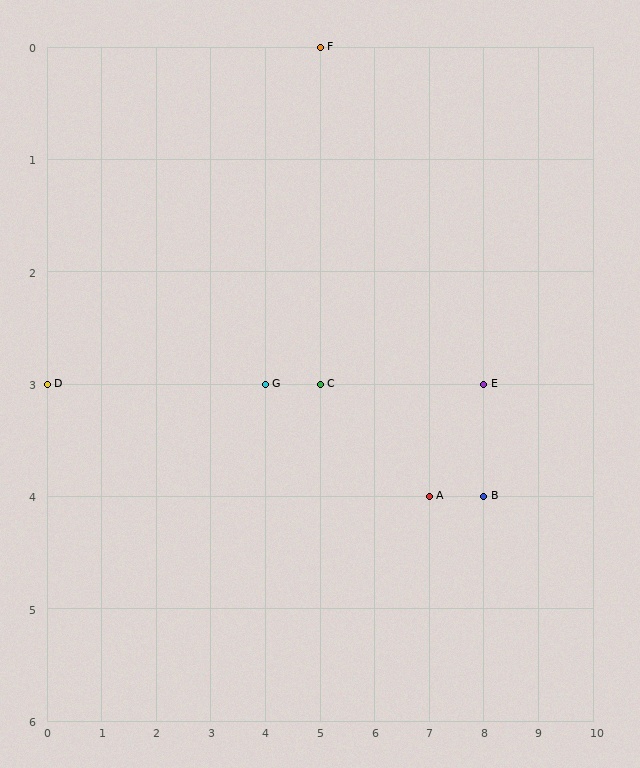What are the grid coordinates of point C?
Point C is at grid coordinates (5, 3).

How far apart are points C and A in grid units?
Points C and A are 2 columns and 1 row apart (about 2.2 grid units diagonally).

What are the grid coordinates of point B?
Point B is at grid coordinates (8, 4).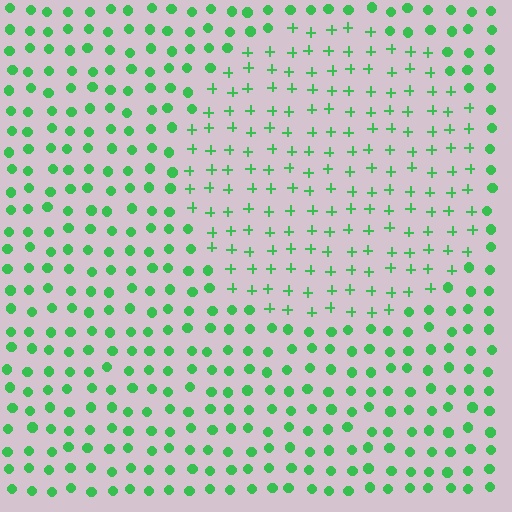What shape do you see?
I see a circle.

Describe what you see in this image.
The image is filled with small green elements arranged in a uniform grid. A circle-shaped region contains plus signs, while the surrounding area contains circles. The boundary is defined purely by the change in element shape.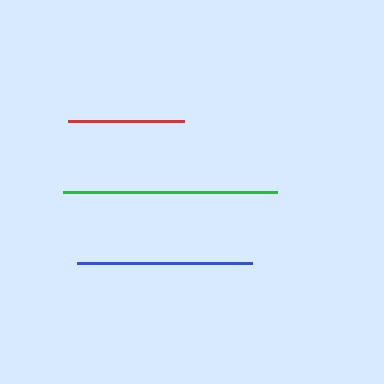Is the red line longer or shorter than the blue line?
The blue line is longer than the red line.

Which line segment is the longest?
The green line is the longest at approximately 215 pixels.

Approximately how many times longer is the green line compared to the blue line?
The green line is approximately 1.2 times the length of the blue line.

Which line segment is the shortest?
The red line is the shortest at approximately 116 pixels.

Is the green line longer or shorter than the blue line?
The green line is longer than the blue line.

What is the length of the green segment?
The green segment is approximately 215 pixels long.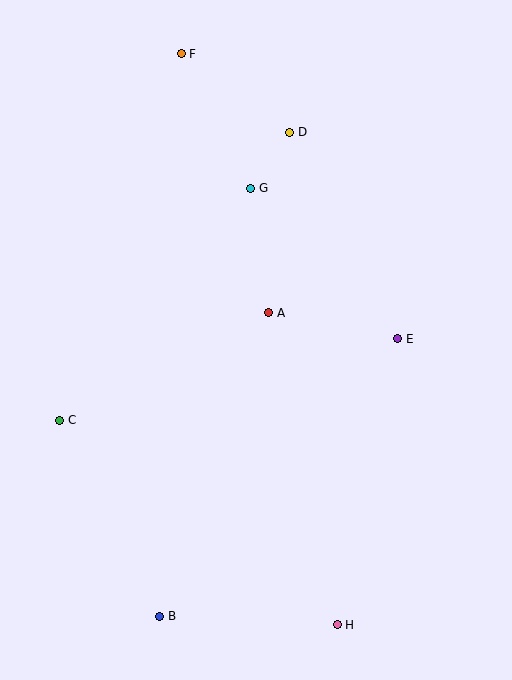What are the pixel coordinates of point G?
Point G is at (251, 188).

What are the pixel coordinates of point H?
Point H is at (337, 625).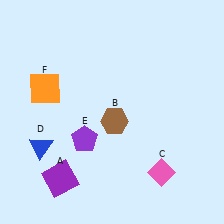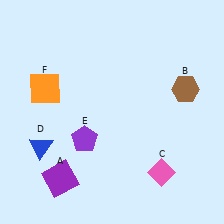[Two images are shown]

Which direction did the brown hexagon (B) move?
The brown hexagon (B) moved right.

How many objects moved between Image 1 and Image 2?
1 object moved between the two images.